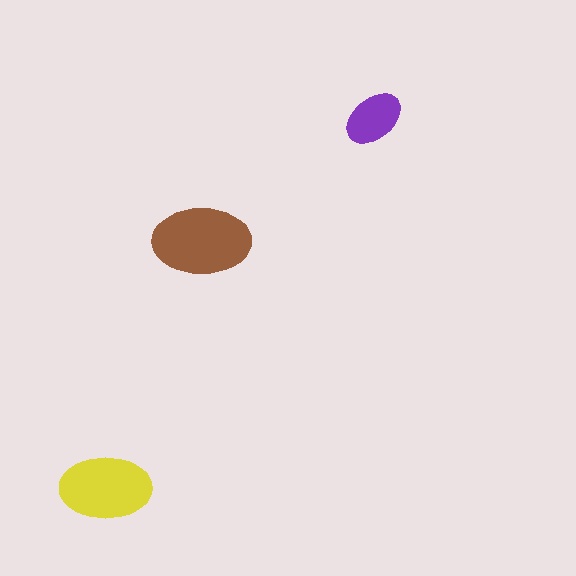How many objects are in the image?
There are 3 objects in the image.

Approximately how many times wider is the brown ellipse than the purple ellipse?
About 1.5 times wider.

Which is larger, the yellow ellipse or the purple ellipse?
The yellow one.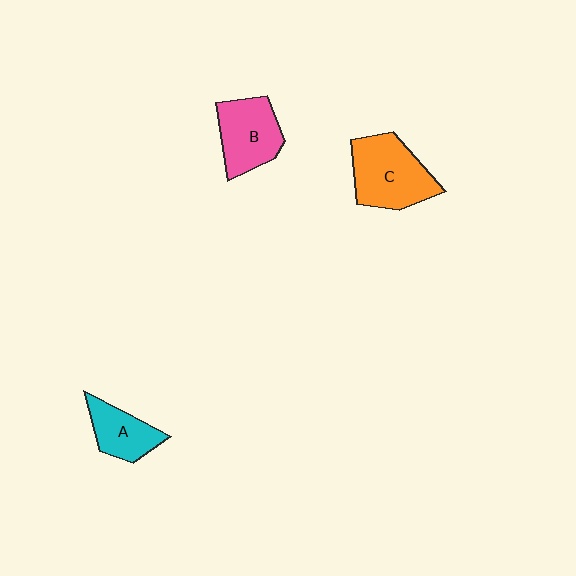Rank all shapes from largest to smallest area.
From largest to smallest: C (orange), B (pink), A (cyan).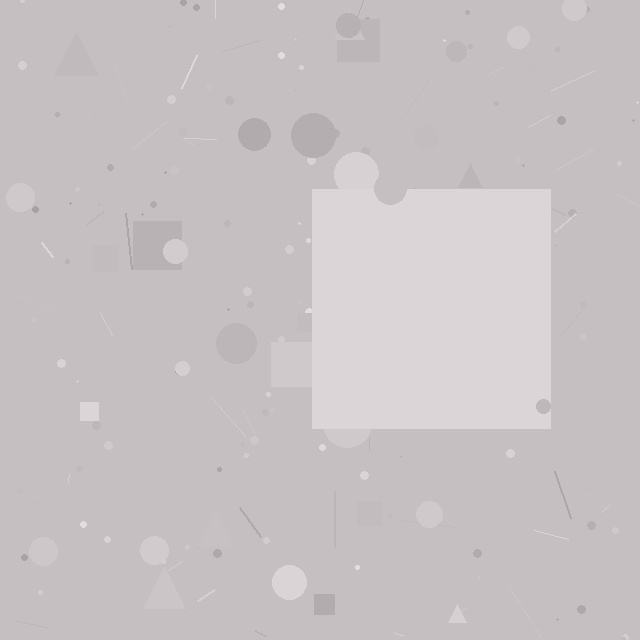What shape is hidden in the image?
A square is hidden in the image.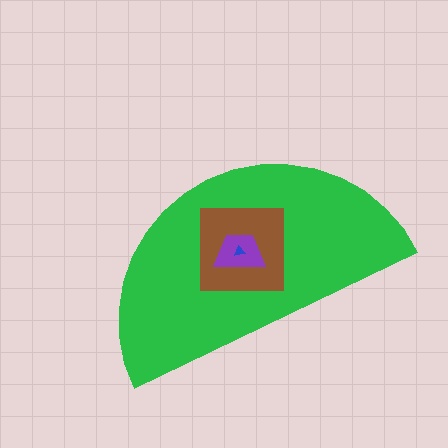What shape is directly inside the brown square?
The purple trapezoid.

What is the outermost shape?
The green semicircle.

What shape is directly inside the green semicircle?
The brown square.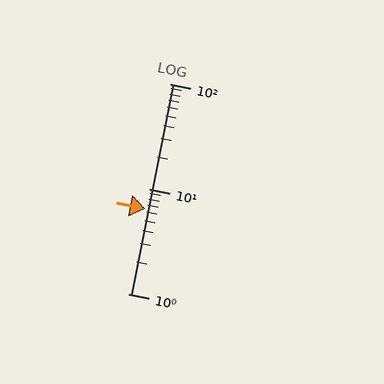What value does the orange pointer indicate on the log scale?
The pointer indicates approximately 6.5.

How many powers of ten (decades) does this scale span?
The scale spans 2 decades, from 1 to 100.